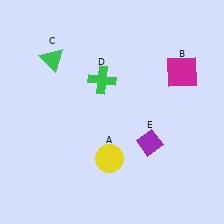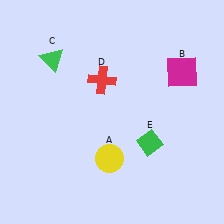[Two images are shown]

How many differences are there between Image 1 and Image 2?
There are 2 differences between the two images.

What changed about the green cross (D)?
In Image 1, D is green. In Image 2, it changed to red.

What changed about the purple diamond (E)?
In Image 1, E is purple. In Image 2, it changed to green.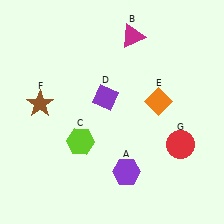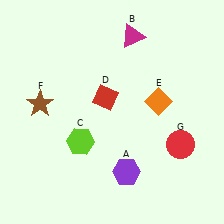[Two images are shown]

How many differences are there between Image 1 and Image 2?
There is 1 difference between the two images.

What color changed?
The diamond (D) changed from purple in Image 1 to red in Image 2.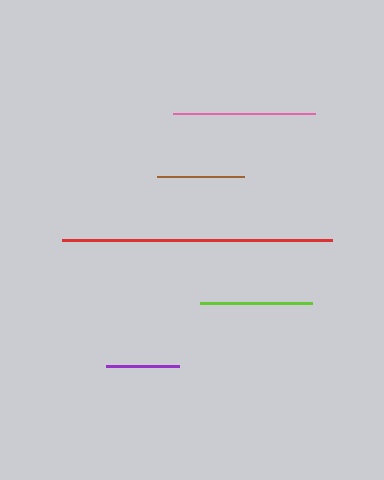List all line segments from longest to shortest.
From longest to shortest: red, pink, lime, brown, purple.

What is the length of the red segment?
The red segment is approximately 270 pixels long.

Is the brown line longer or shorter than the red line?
The red line is longer than the brown line.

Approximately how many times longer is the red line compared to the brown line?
The red line is approximately 3.1 times the length of the brown line.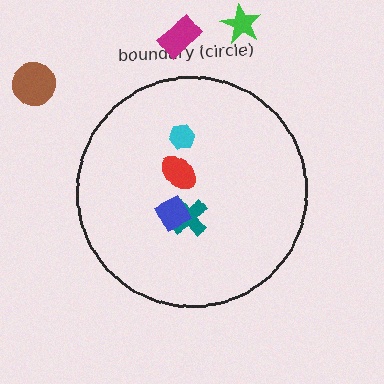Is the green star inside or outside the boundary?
Outside.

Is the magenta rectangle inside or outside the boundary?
Outside.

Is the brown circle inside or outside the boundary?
Outside.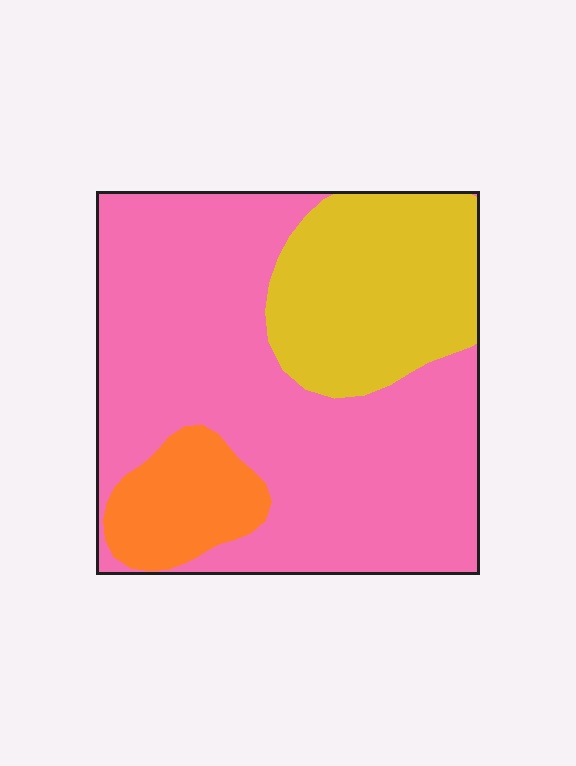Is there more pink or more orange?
Pink.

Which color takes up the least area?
Orange, at roughly 10%.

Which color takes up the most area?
Pink, at roughly 65%.